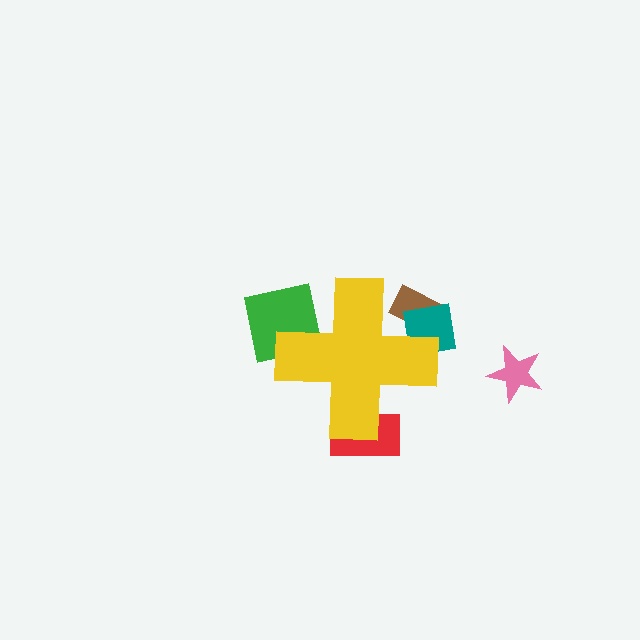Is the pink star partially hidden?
No, the pink star is fully visible.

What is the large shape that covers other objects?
A yellow cross.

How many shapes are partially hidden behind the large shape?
4 shapes are partially hidden.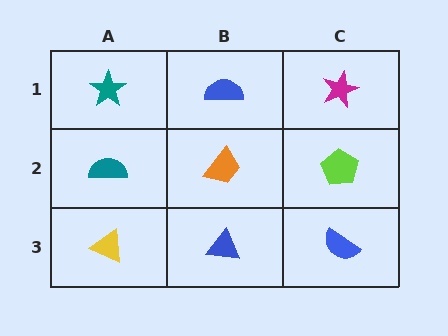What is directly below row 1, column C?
A lime pentagon.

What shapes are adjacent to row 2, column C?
A magenta star (row 1, column C), a blue semicircle (row 3, column C), an orange trapezoid (row 2, column B).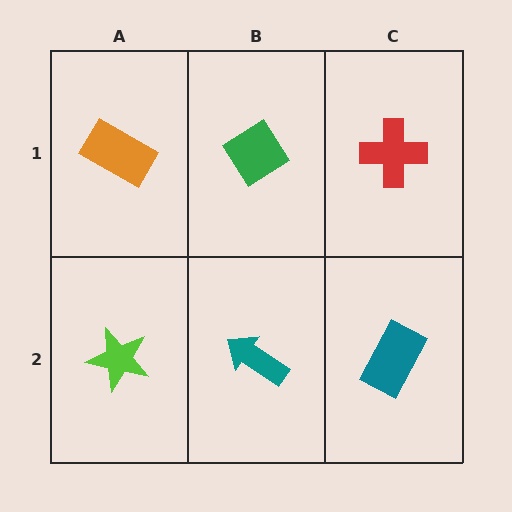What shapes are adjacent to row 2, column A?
An orange rectangle (row 1, column A), a teal arrow (row 2, column B).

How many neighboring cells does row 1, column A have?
2.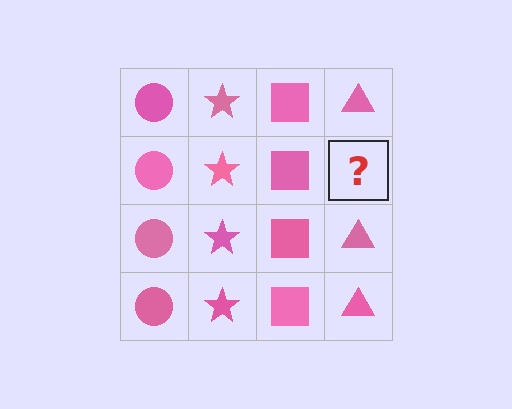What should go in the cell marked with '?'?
The missing cell should contain a pink triangle.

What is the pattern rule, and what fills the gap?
The rule is that each column has a consistent shape. The gap should be filled with a pink triangle.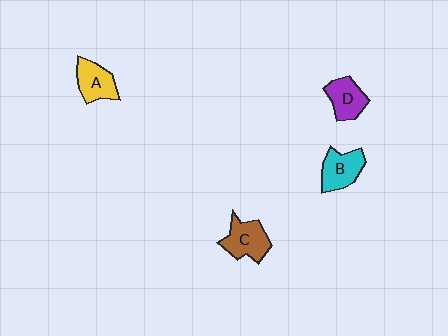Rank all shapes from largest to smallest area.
From largest to smallest: C (brown), B (cyan), A (yellow), D (purple).